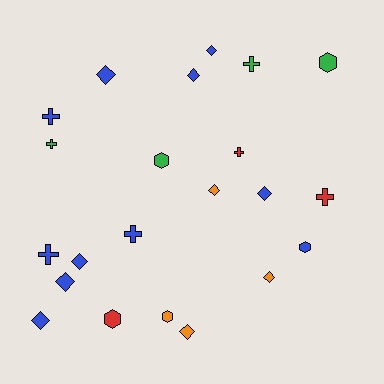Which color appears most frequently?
Blue, with 11 objects.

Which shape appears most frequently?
Diamond, with 10 objects.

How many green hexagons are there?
There are 2 green hexagons.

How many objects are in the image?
There are 22 objects.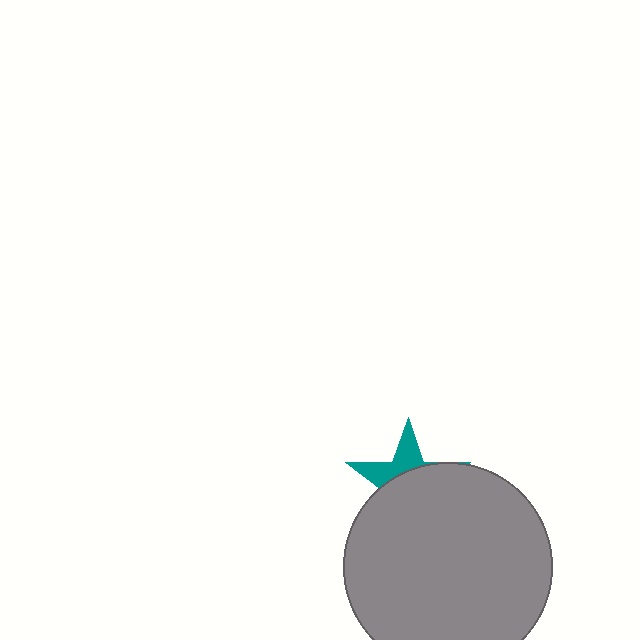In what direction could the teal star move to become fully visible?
The teal star could move up. That would shift it out from behind the gray circle entirely.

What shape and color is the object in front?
The object in front is a gray circle.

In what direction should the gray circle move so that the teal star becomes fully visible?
The gray circle should move down. That is the shortest direction to clear the overlap and leave the teal star fully visible.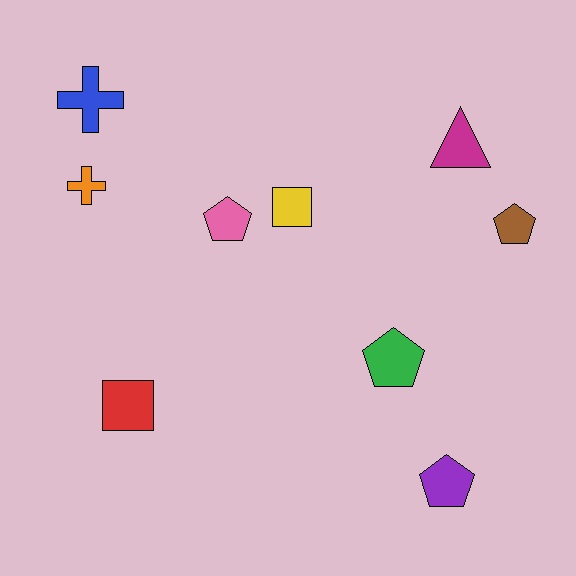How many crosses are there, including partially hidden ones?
There are 2 crosses.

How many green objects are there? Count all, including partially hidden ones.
There is 1 green object.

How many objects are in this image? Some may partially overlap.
There are 9 objects.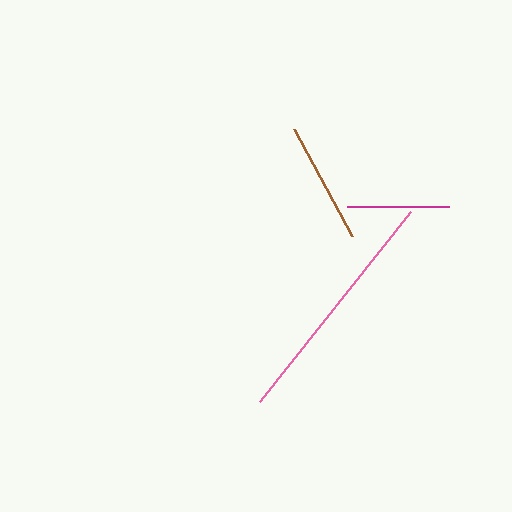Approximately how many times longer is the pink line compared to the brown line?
The pink line is approximately 2.0 times the length of the brown line.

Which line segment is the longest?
The pink line is the longest at approximately 242 pixels.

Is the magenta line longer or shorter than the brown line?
The brown line is longer than the magenta line.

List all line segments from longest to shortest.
From longest to shortest: pink, brown, magenta.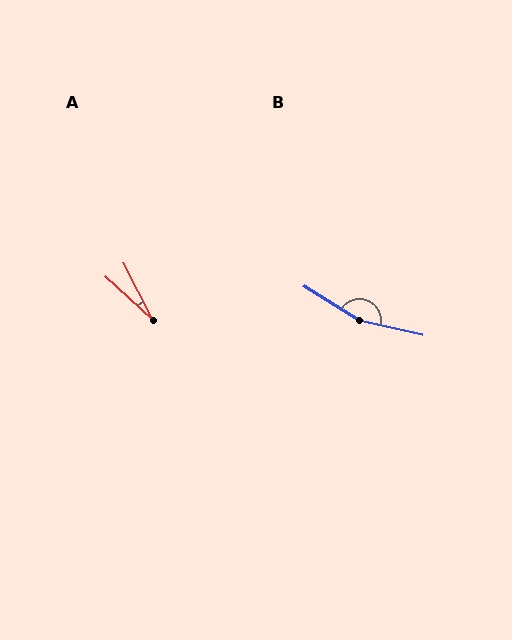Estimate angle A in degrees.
Approximately 20 degrees.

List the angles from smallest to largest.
A (20°), B (160°).